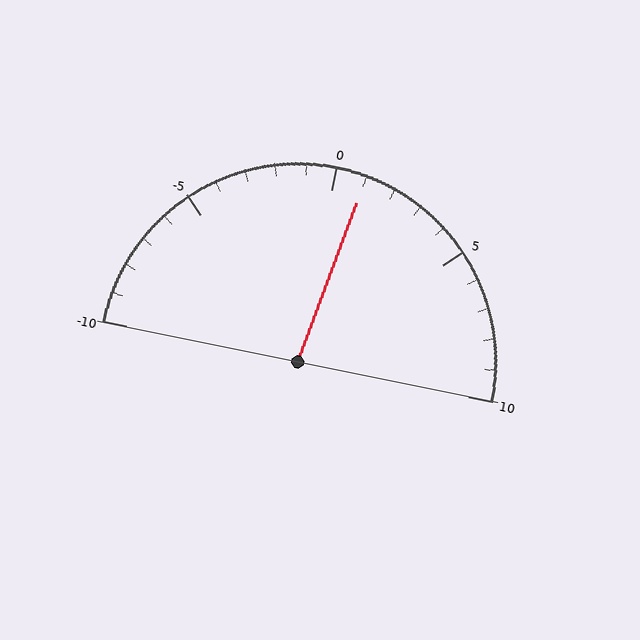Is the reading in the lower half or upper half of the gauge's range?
The reading is in the upper half of the range (-10 to 10).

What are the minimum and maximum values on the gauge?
The gauge ranges from -10 to 10.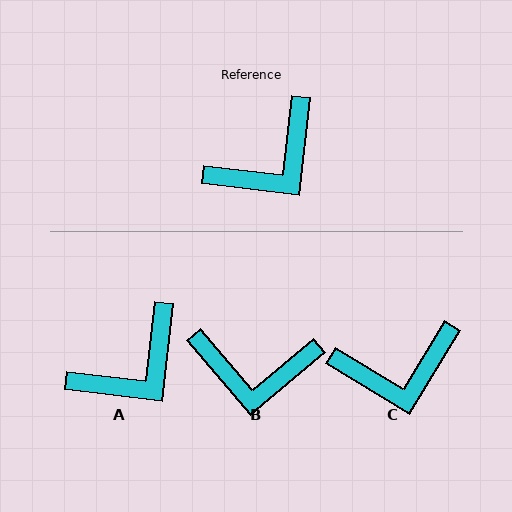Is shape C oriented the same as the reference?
No, it is off by about 25 degrees.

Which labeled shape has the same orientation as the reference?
A.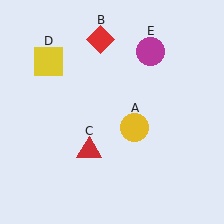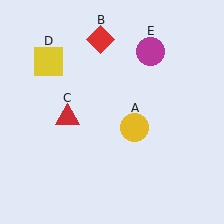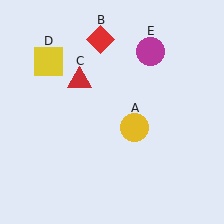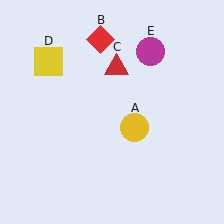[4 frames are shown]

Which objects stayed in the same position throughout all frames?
Yellow circle (object A) and red diamond (object B) and yellow square (object D) and magenta circle (object E) remained stationary.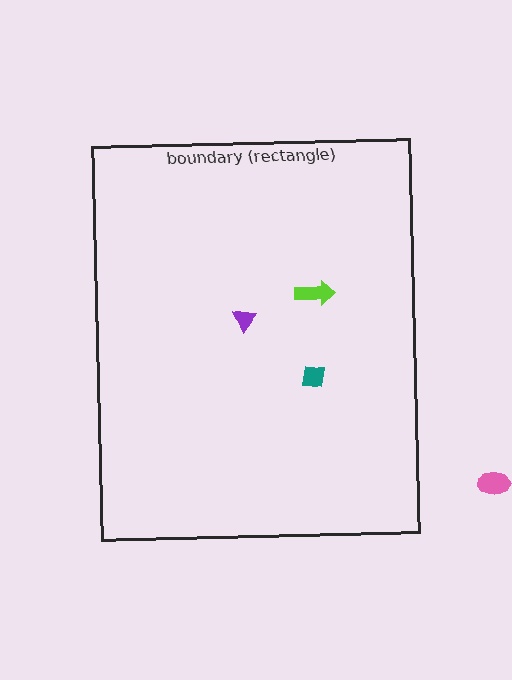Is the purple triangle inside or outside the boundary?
Inside.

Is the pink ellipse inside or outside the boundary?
Outside.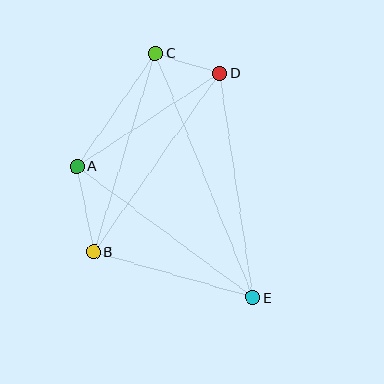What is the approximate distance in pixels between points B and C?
The distance between B and C is approximately 208 pixels.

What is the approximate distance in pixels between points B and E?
The distance between B and E is approximately 166 pixels.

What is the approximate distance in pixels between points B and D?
The distance between B and D is approximately 219 pixels.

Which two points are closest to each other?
Points C and D are closest to each other.